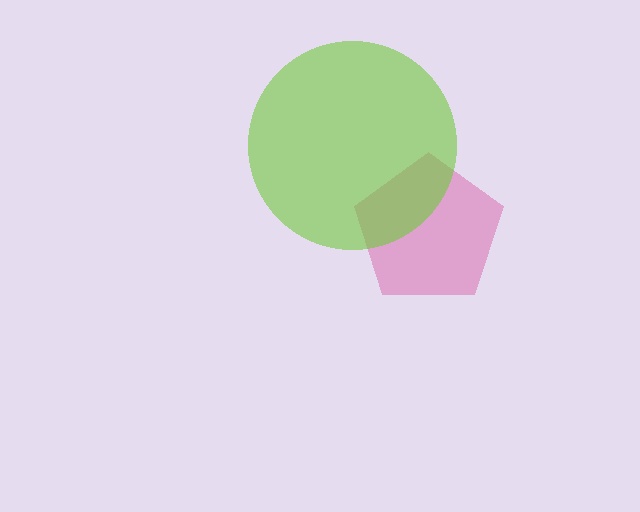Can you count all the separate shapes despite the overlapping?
Yes, there are 2 separate shapes.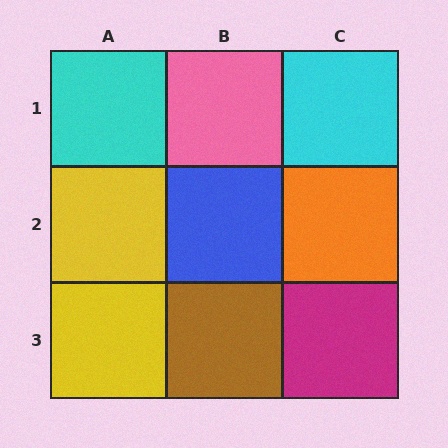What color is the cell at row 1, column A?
Cyan.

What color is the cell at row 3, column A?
Yellow.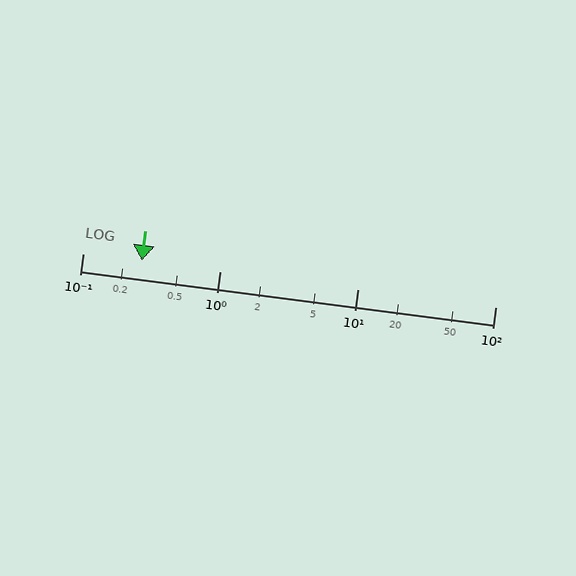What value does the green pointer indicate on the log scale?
The pointer indicates approximately 0.27.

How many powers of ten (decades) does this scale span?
The scale spans 3 decades, from 0.1 to 100.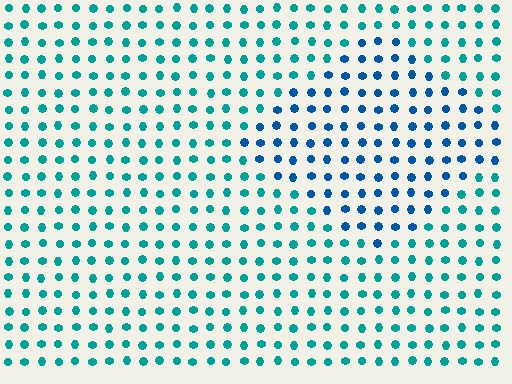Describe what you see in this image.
The image is filled with small teal elements in a uniform arrangement. A diamond-shaped region is visible where the elements are tinted to a slightly different hue, forming a subtle color boundary.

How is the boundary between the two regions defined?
The boundary is defined purely by a slight shift in hue (about 32 degrees). Spacing, size, and orientation are identical on both sides.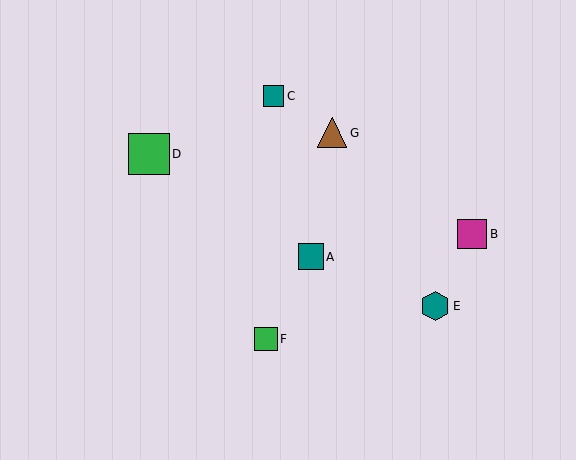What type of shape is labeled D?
Shape D is a green square.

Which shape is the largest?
The green square (labeled D) is the largest.